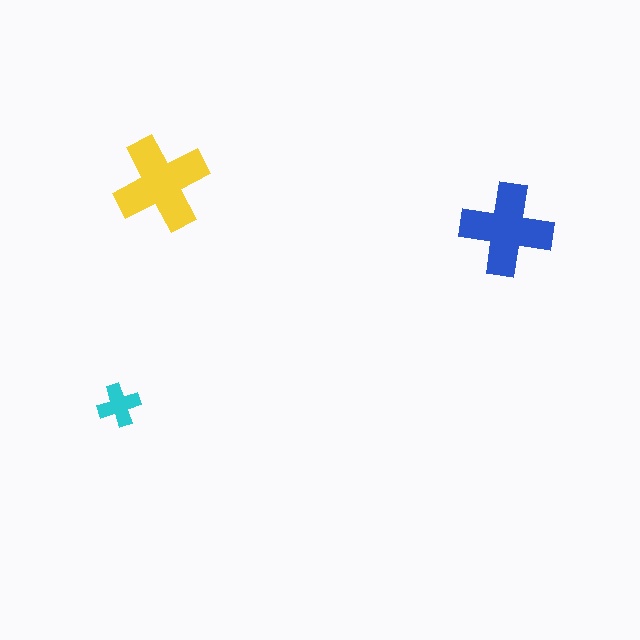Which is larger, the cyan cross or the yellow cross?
The yellow one.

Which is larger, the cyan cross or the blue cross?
The blue one.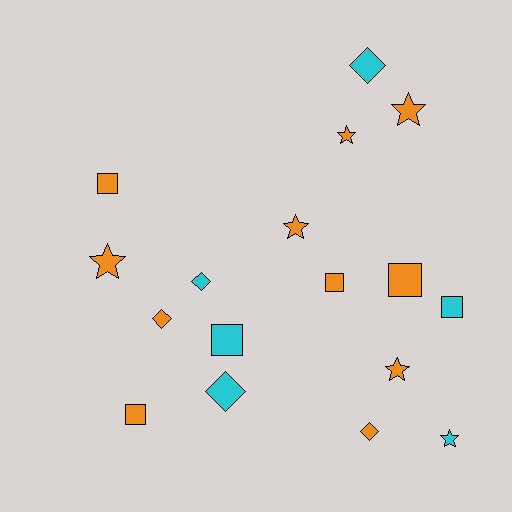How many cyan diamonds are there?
There are 3 cyan diamonds.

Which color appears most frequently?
Orange, with 11 objects.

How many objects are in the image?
There are 17 objects.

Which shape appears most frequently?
Star, with 6 objects.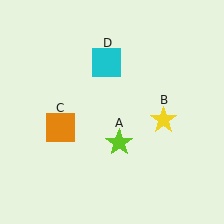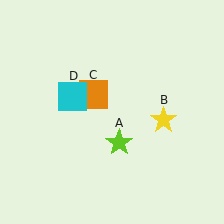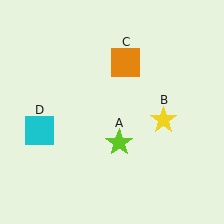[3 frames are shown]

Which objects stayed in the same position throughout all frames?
Lime star (object A) and yellow star (object B) remained stationary.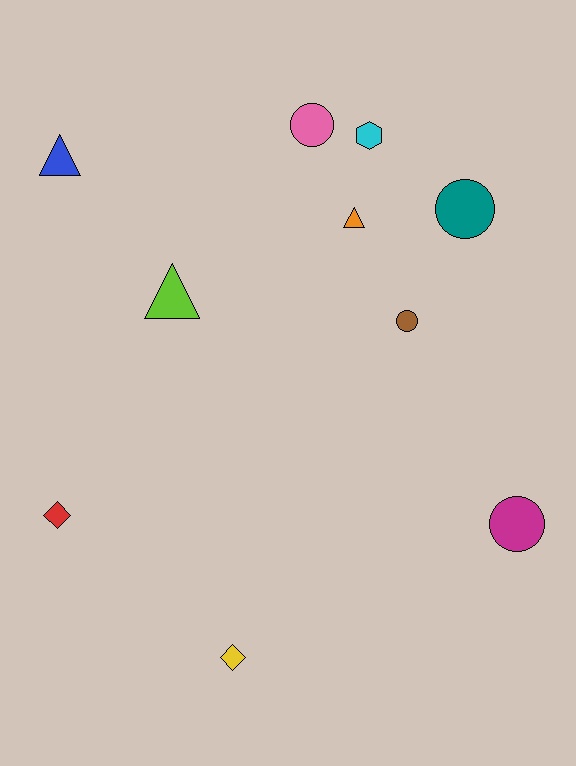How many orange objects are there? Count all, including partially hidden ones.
There is 1 orange object.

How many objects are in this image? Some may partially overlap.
There are 10 objects.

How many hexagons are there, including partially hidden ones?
There is 1 hexagon.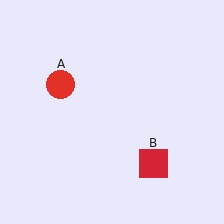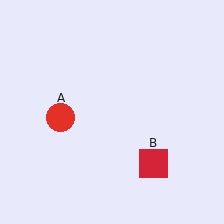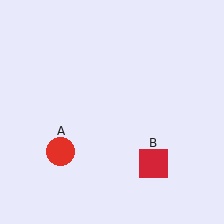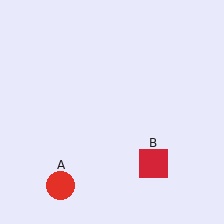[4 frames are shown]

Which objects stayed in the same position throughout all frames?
Red square (object B) remained stationary.